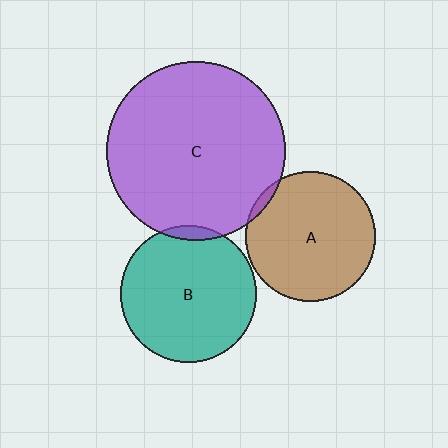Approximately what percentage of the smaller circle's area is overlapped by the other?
Approximately 5%.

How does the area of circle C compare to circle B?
Approximately 1.7 times.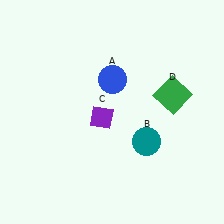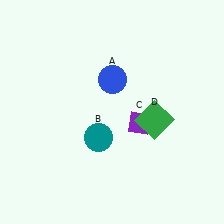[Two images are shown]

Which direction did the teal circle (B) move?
The teal circle (B) moved left.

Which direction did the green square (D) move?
The green square (D) moved down.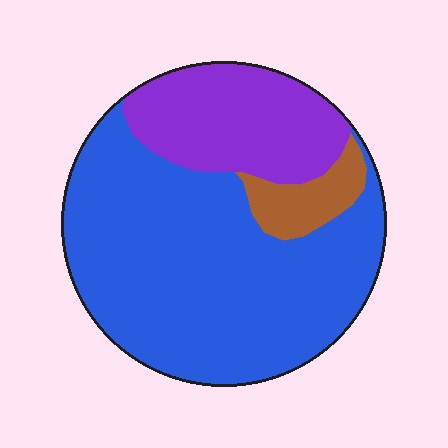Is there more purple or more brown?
Purple.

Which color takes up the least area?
Brown, at roughly 10%.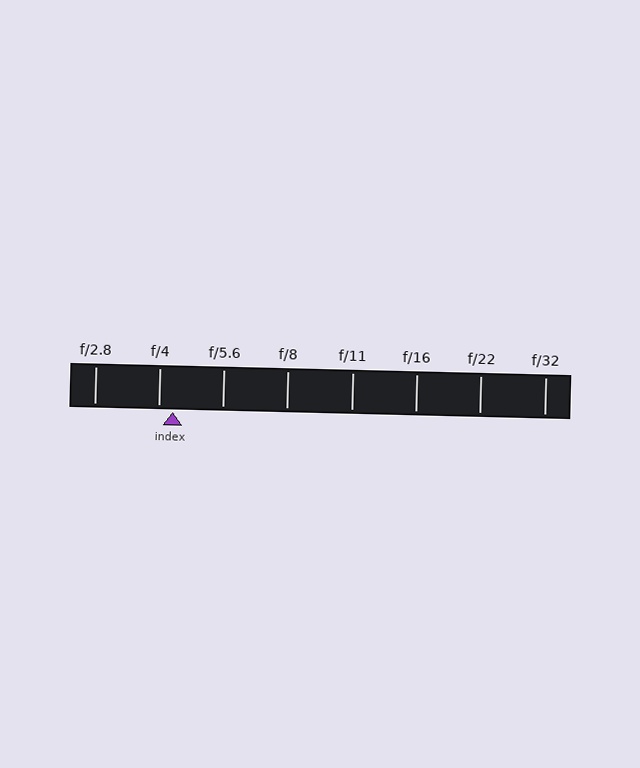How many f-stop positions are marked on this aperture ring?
There are 8 f-stop positions marked.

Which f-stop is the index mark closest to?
The index mark is closest to f/4.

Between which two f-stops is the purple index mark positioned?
The index mark is between f/4 and f/5.6.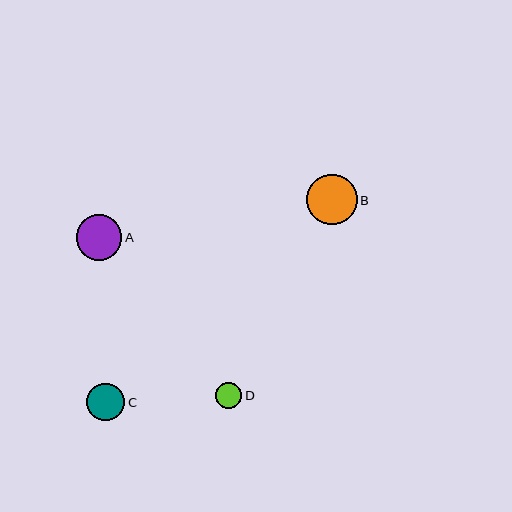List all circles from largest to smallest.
From largest to smallest: B, A, C, D.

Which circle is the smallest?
Circle D is the smallest with a size of approximately 26 pixels.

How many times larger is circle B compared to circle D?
Circle B is approximately 1.9 times the size of circle D.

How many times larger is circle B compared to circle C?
Circle B is approximately 1.3 times the size of circle C.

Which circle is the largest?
Circle B is the largest with a size of approximately 50 pixels.